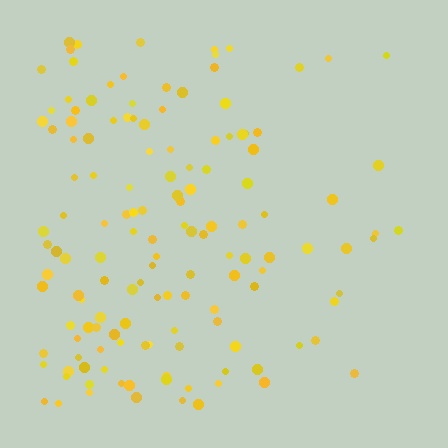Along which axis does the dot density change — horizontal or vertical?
Horizontal.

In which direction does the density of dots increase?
From right to left, with the left side densest.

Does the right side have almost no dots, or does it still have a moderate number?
Still a moderate number, just noticeably fewer than the left.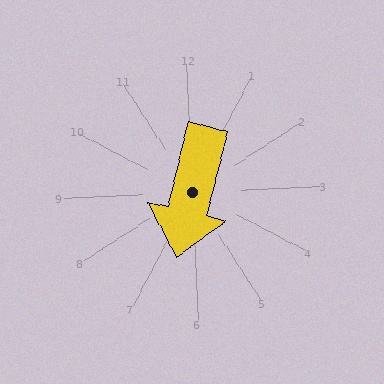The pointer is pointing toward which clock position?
Roughly 7 o'clock.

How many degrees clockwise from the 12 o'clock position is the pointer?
Approximately 196 degrees.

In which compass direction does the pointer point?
South.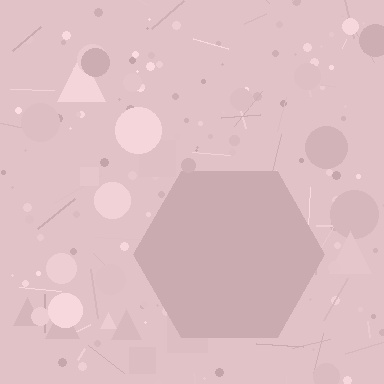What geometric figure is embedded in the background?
A hexagon is embedded in the background.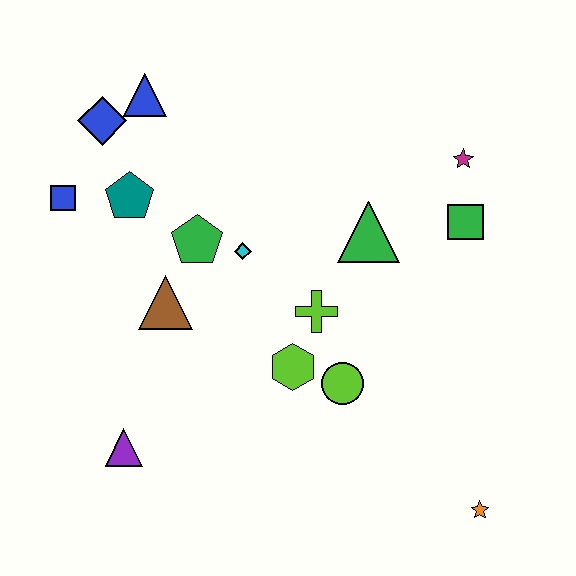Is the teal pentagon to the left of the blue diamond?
No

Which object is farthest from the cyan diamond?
The orange star is farthest from the cyan diamond.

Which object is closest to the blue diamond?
The blue triangle is closest to the blue diamond.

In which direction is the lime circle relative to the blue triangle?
The lime circle is below the blue triangle.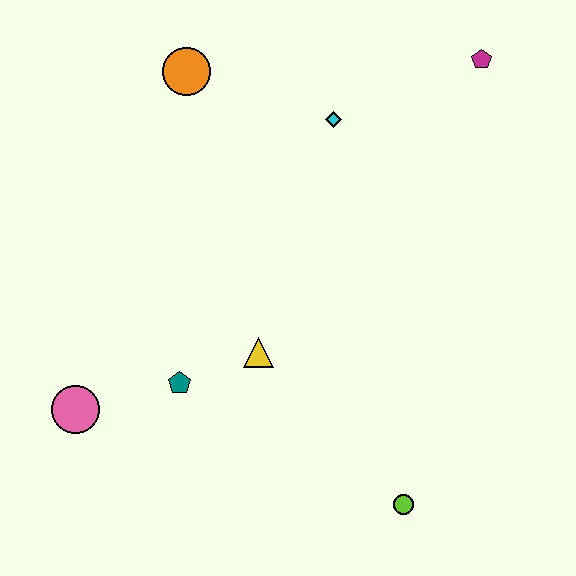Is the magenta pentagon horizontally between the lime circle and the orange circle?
No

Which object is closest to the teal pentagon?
The yellow triangle is closest to the teal pentagon.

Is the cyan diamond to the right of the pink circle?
Yes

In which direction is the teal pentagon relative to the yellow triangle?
The teal pentagon is to the left of the yellow triangle.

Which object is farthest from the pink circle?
The magenta pentagon is farthest from the pink circle.